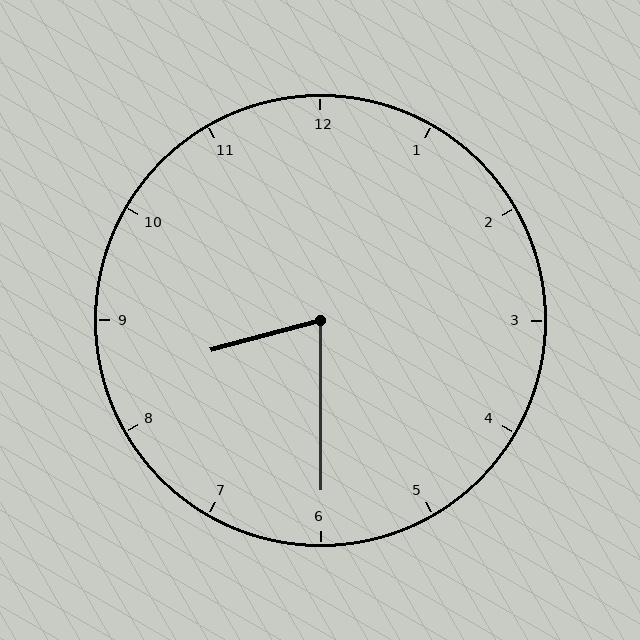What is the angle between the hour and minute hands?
Approximately 75 degrees.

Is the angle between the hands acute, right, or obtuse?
It is acute.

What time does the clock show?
8:30.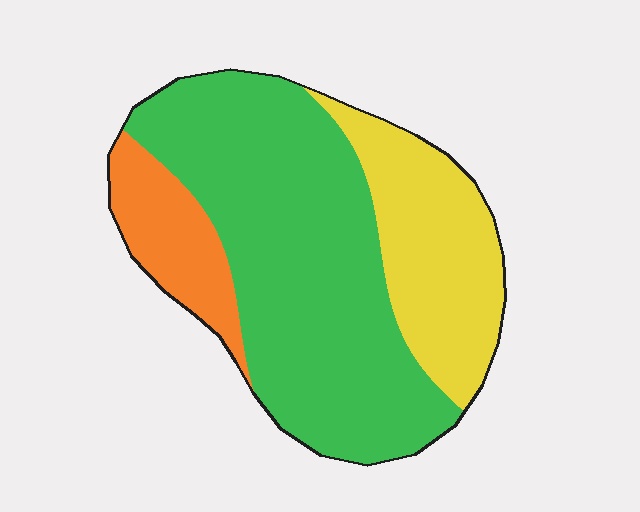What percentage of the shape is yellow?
Yellow takes up between a quarter and a half of the shape.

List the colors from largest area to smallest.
From largest to smallest: green, yellow, orange.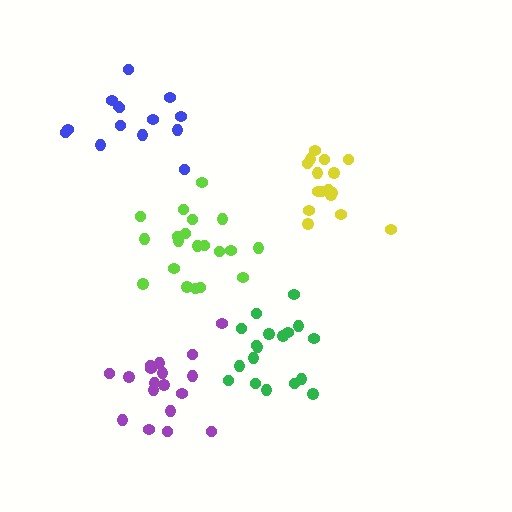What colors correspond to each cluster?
The clusters are colored: green, yellow, lime, blue, purple.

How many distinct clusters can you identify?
There are 5 distinct clusters.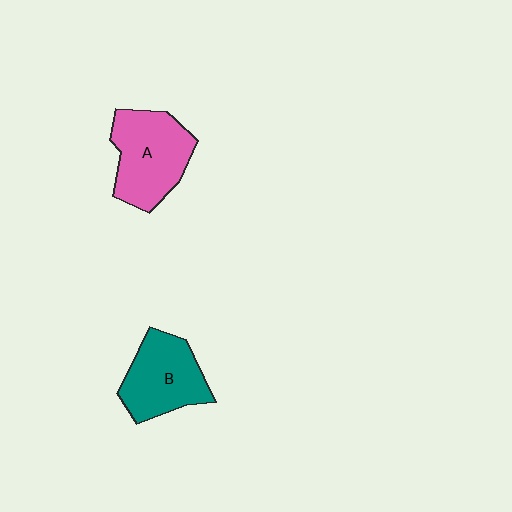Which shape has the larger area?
Shape A (pink).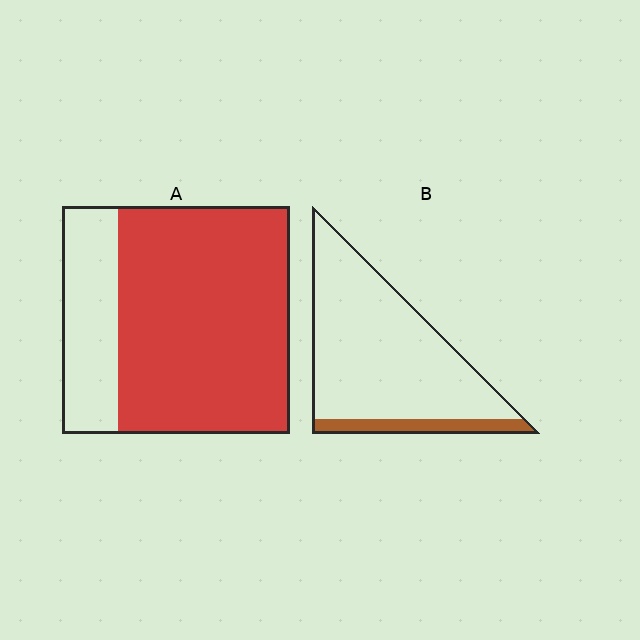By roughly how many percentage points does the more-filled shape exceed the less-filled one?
By roughly 65 percentage points (A over B).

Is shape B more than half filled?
No.